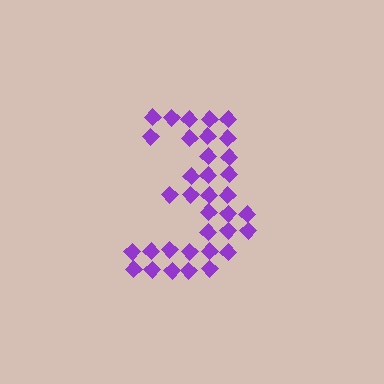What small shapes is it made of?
It is made of small diamonds.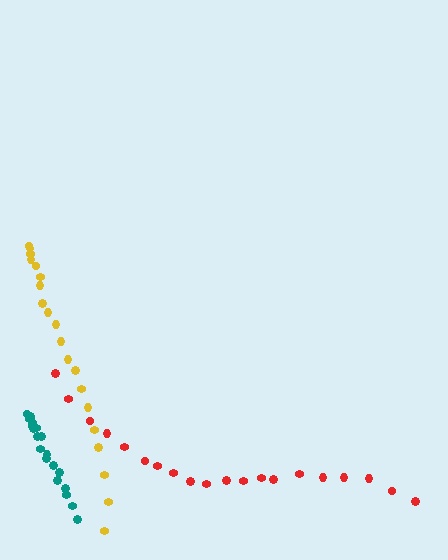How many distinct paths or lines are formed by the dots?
There are 3 distinct paths.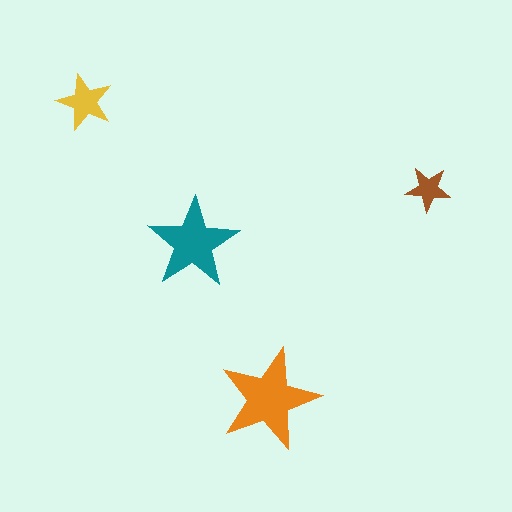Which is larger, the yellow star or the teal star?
The teal one.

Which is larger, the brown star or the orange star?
The orange one.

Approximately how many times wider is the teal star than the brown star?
About 2 times wider.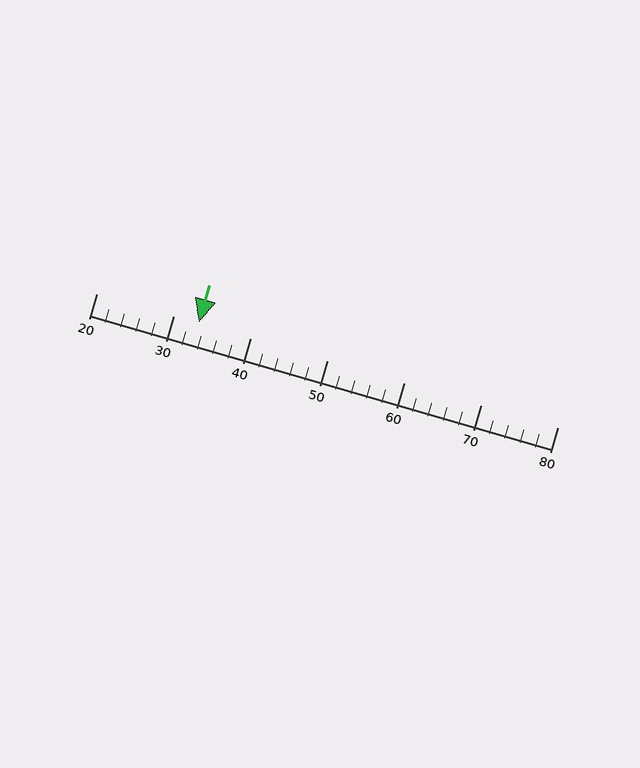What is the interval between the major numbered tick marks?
The major tick marks are spaced 10 units apart.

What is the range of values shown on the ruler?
The ruler shows values from 20 to 80.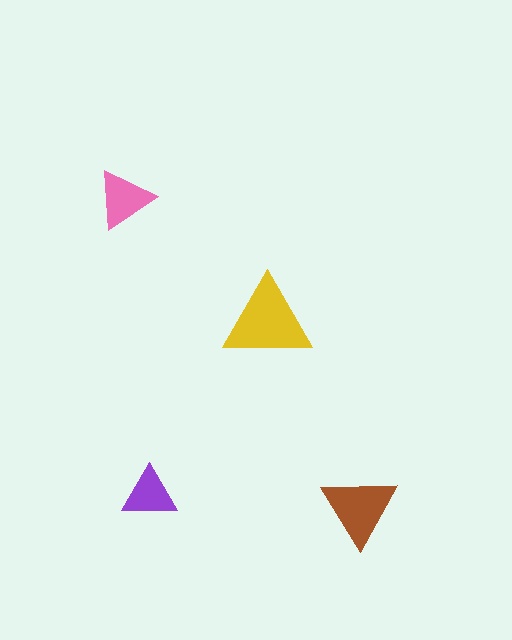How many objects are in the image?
There are 4 objects in the image.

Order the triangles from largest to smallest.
the yellow one, the brown one, the pink one, the purple one.